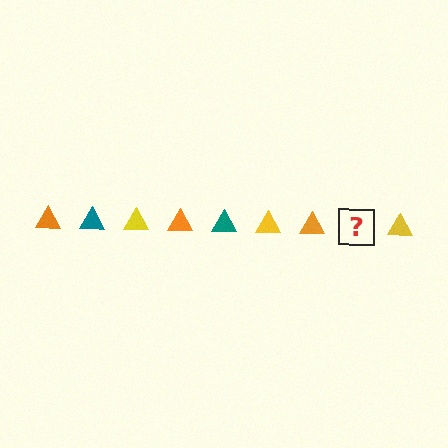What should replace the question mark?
The question mark should be replaced with a teal triangle.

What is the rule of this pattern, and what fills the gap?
The rule is that the pattern cycles through orange, teal, yellow triangles. The gap should be filled with a teal triangle.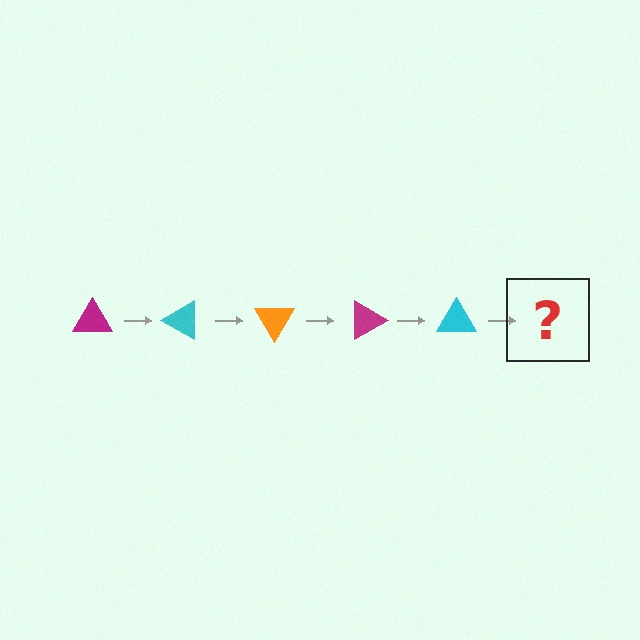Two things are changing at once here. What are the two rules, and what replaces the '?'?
The two rules are that it rotates 30 degrees each step and the color cycles through magenta, cyan, and orange. The '?' should be an orange triangle, rotated 150 degrees from the start.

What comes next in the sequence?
The next element should be an orange triangle, rotated 150 degrees from the start.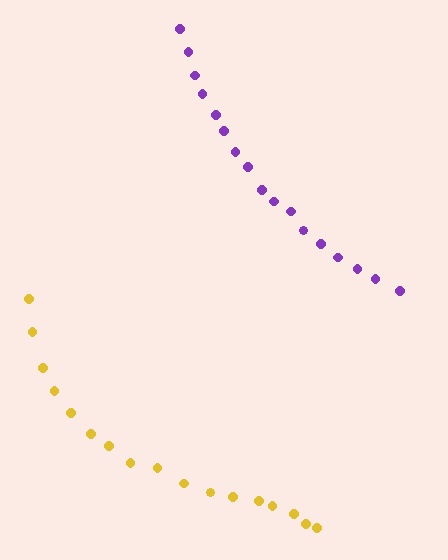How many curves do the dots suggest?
There are 2 distinct paths.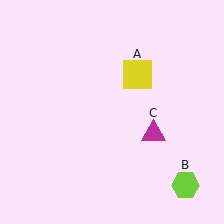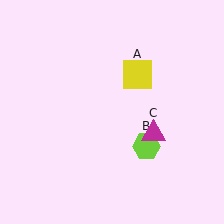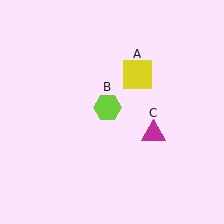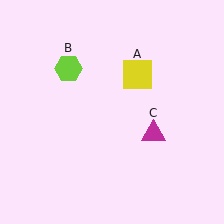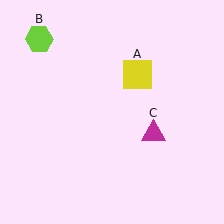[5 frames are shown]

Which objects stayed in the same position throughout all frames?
Yellow square (object A) and magenta triangle (object C) remained stationary.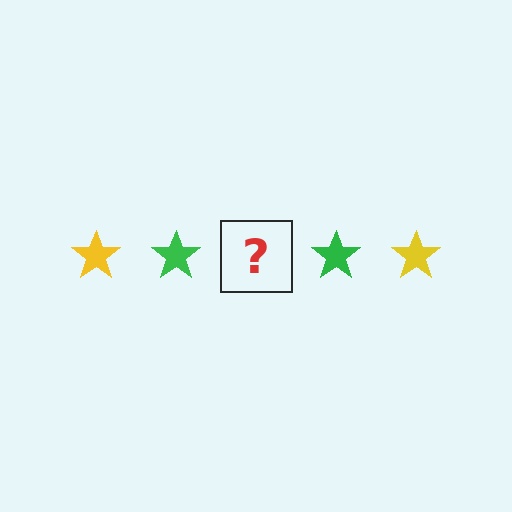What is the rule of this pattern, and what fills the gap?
The rule is that the pattern cycles through yellow, green stars. The gap should be filled with a yellow star.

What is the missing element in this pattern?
The missing element is a yellow star.